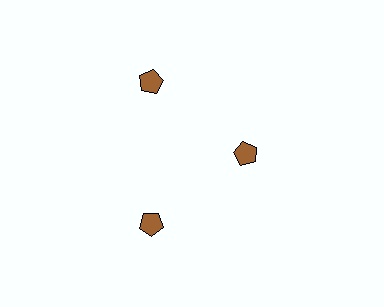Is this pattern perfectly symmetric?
No. The 3 brown pentagons are arranged in a ring, but one element near the 3 o'clock position is pulled inward toward the center, breaking the 3-fold rotational symmetry.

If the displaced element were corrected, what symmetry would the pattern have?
It would have 3-fold rotational symmetry — the pattern would map onto itself every 120 degrees.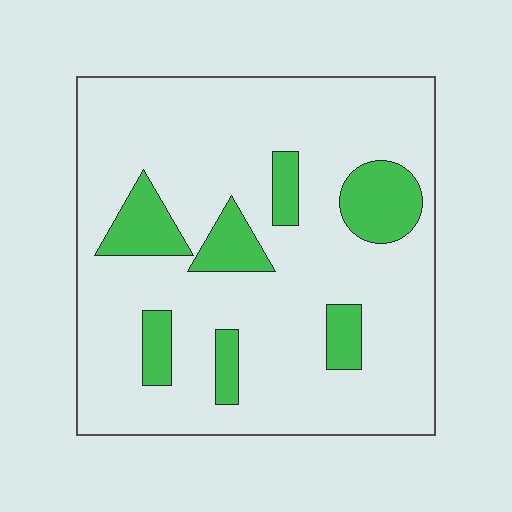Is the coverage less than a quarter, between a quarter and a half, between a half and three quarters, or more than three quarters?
Less than a quarter.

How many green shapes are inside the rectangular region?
7.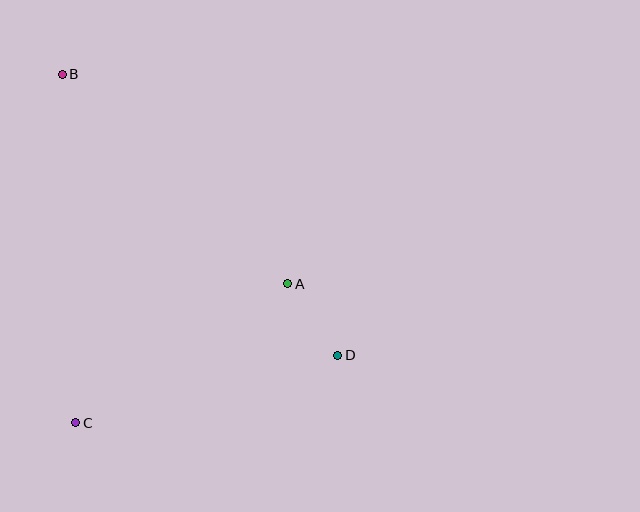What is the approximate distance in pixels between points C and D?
The distance between C and D is approximately 270 pixels.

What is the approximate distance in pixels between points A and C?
The distance between A and C is approximately 254 pixels.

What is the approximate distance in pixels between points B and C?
The distance between B and C is approximately 349 pixels.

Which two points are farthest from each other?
Points B and D are farthest from each other.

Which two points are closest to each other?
Points A and D are closest to each other.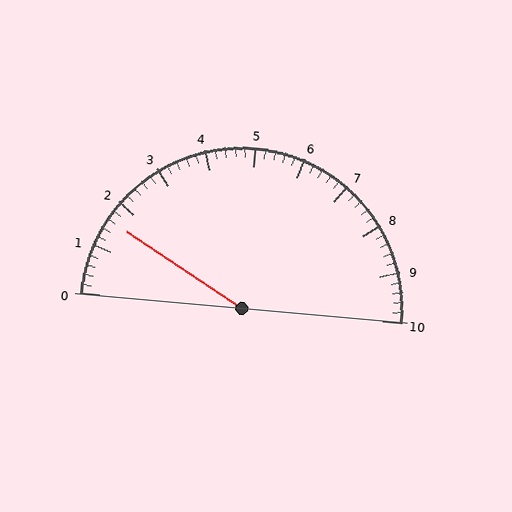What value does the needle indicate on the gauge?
The needle indicates approximately 1.6.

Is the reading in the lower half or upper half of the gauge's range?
The reading is in the lower half of the range (0 to 10).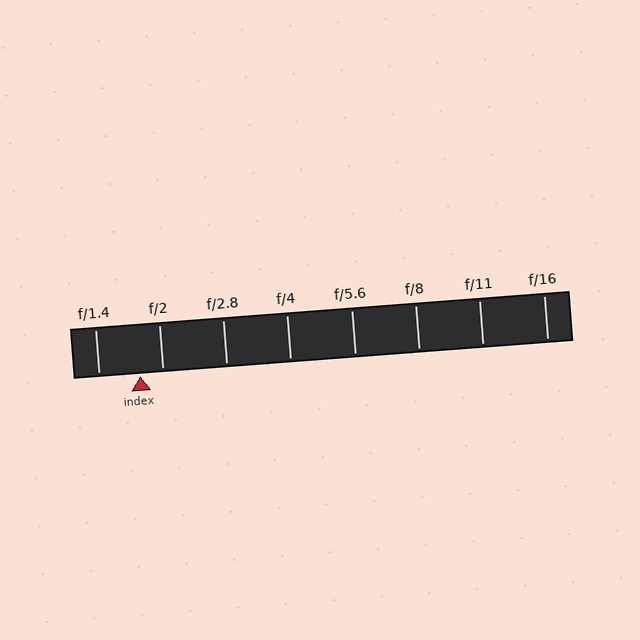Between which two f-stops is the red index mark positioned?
The index mark is between f/1.4 and f/2.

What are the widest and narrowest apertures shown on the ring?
The widest aperture shown is f/1.4 and the narrowest is f/16.